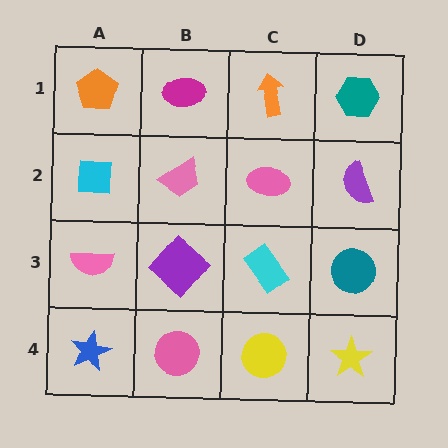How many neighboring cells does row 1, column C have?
3.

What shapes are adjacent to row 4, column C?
A cyan rectangle (row 3, column C), a pink circle (row 4, column B), a yellow star (row 4, column D).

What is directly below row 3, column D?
A yellow star.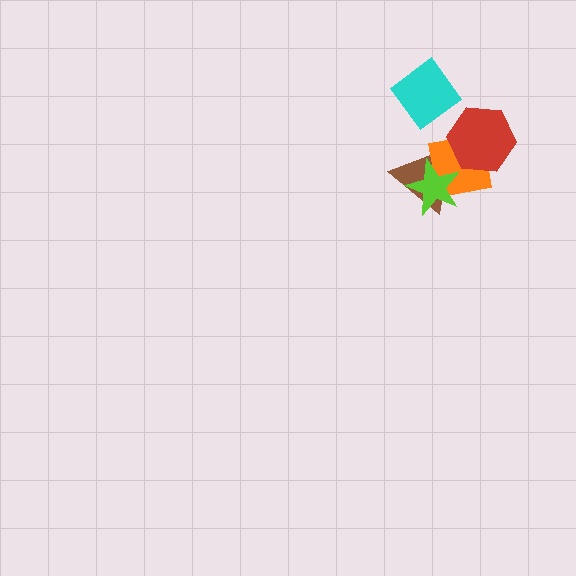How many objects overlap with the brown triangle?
2 objects overlap with the brown triangle.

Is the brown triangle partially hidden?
Yes, it is partially covered by another shape.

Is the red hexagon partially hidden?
No, no other shape covers it.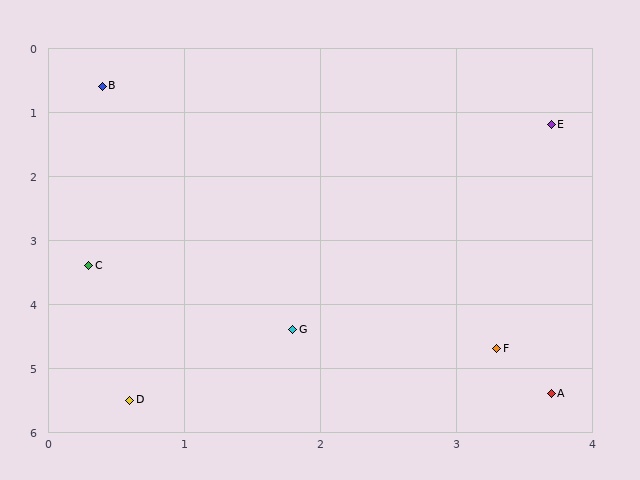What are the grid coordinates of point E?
Point E is at approximately (3.7, 1.2).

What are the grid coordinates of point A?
Point A is at approximately (3.7, 5.4).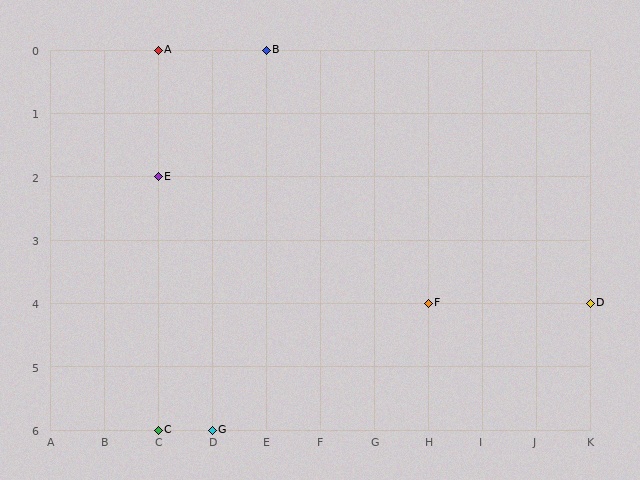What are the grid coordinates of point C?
Point C is at grid coordinates (C, 6).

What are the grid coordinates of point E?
Point E is at grid coordinates (C, 2).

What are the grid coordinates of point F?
Point F is at grid coordinates (H, 4).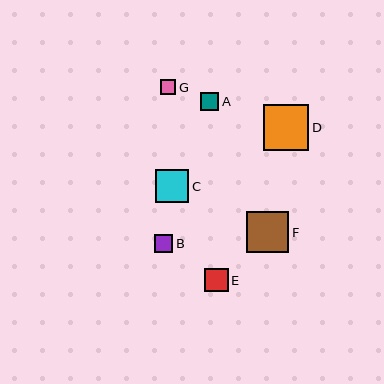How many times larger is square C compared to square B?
Square C is approximately 1.8 times the size of square B.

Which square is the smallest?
Square G is the smallest with a size of approximately 15 pixels.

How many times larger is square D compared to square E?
Square D is approximately 2.0 times the size of square E.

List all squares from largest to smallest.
From largest to smallest: D, F, C, E, A, B, G.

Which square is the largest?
Square D is the largest with a size of approximately 46 pixels.